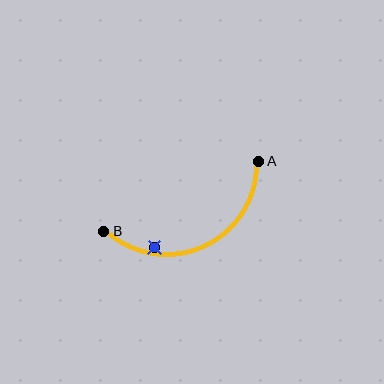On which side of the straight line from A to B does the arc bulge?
The arc bulges below the straight line connecting A and B.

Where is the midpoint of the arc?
The arc midpoint is the point on the curve farthest from the straight line joining A and B. It sits below that line.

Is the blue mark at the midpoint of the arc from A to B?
No — the blue mark does not lie on the arc at all. It sits slightly inside the curve.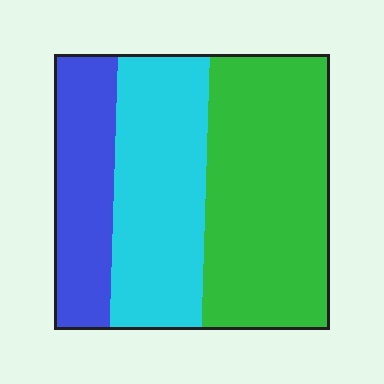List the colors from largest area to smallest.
From largest to smallest: green, cyan, blue.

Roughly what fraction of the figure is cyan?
Cyan covers around 35% of the figure.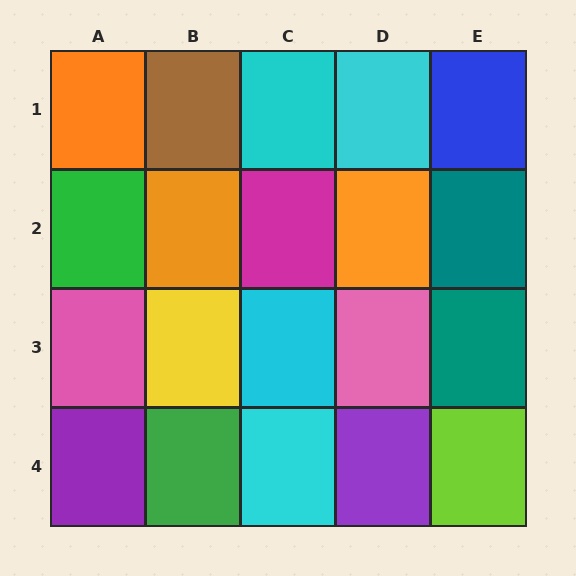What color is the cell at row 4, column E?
Lime.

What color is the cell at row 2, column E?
Teal.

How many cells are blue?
1 cell is blue.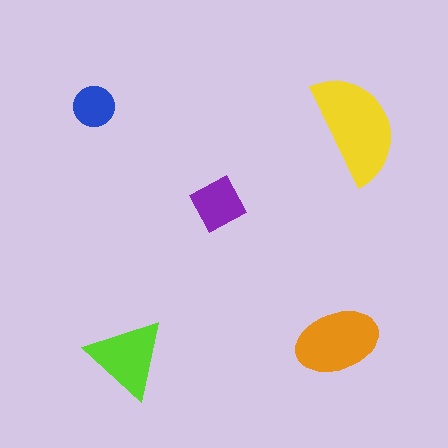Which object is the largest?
The yellow semicircle.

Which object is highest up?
The blue circle is topmost.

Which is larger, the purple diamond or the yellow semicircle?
The yellow semicircle.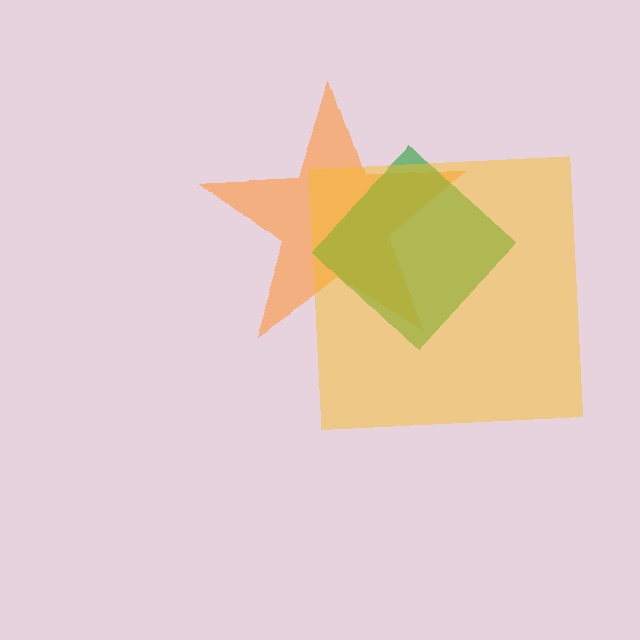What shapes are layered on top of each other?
The layered shapes are: an orange star, a green diamond, a yellow square.